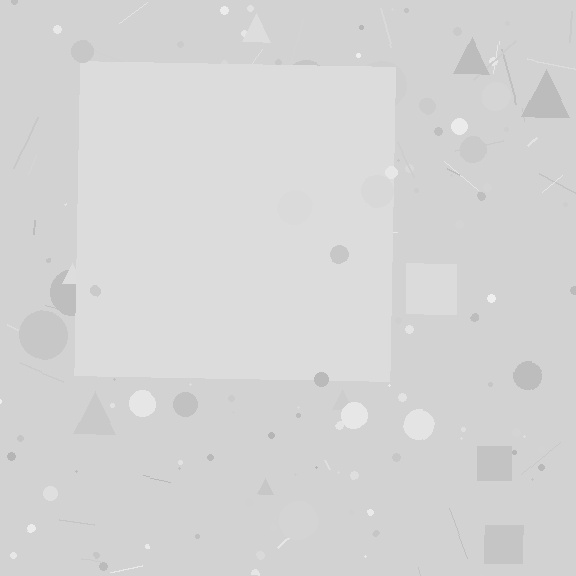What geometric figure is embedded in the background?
A square is embedded in the background.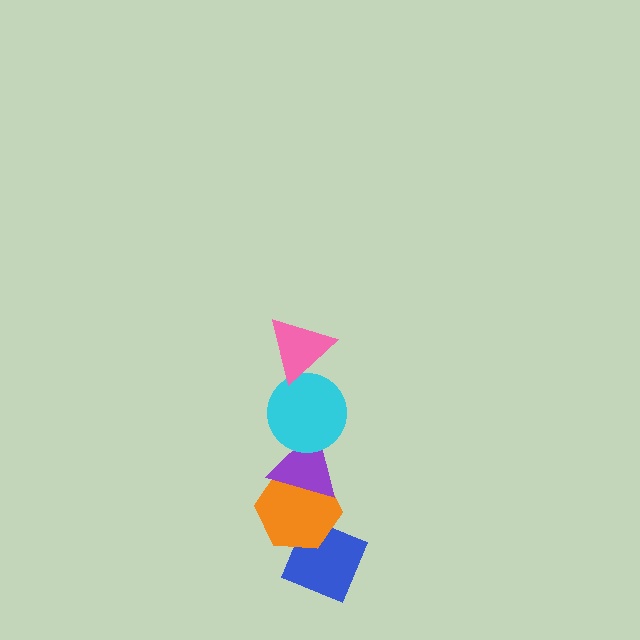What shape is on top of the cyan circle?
The pink triangle is on top of the cyan circle.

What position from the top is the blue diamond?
The blue diamond is 5th from the top.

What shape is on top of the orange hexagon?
The purple triangle is on top of the orange hexagon.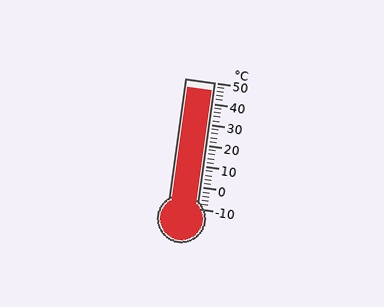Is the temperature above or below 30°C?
The temperature is above 30°C.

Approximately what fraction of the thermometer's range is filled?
The thermometer is filled to approximately 95% of its range.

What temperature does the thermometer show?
The thermometer shows approximately 46°C.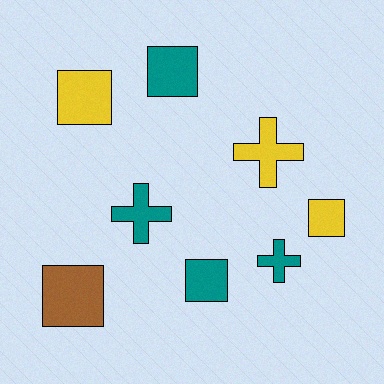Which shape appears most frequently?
Square, with 5 objects.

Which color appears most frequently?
Teal, with 4 objects.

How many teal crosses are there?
There are 2 teal crosses.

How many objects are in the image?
There are 8 objects.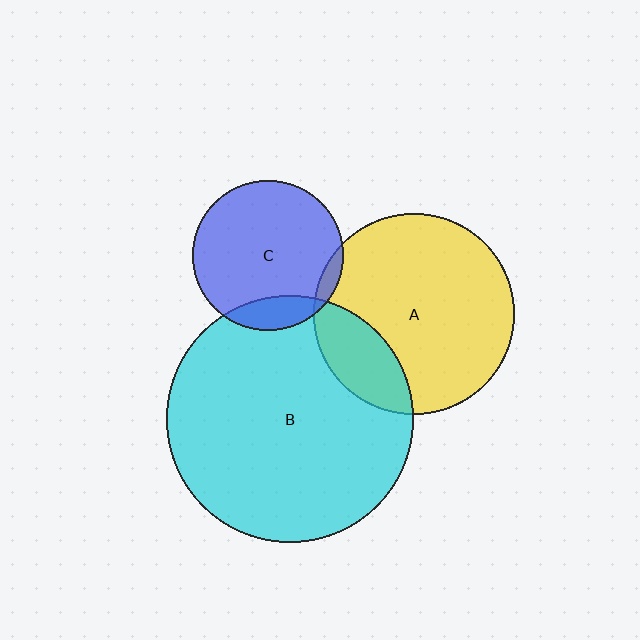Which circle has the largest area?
Circle B (cyan).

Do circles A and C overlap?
Yes.